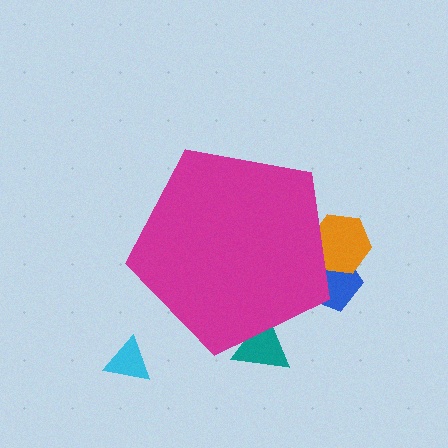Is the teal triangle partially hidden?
Yes, the teal triangle is partially hidden behind the magenta pentagon.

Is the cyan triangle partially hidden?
No, the cyan triangle is fully visible.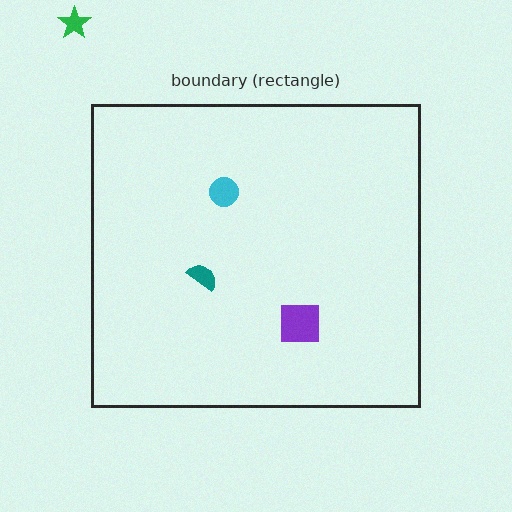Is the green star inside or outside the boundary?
Outside.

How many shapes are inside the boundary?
3 inside, 1 outside.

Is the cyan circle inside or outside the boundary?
Inside.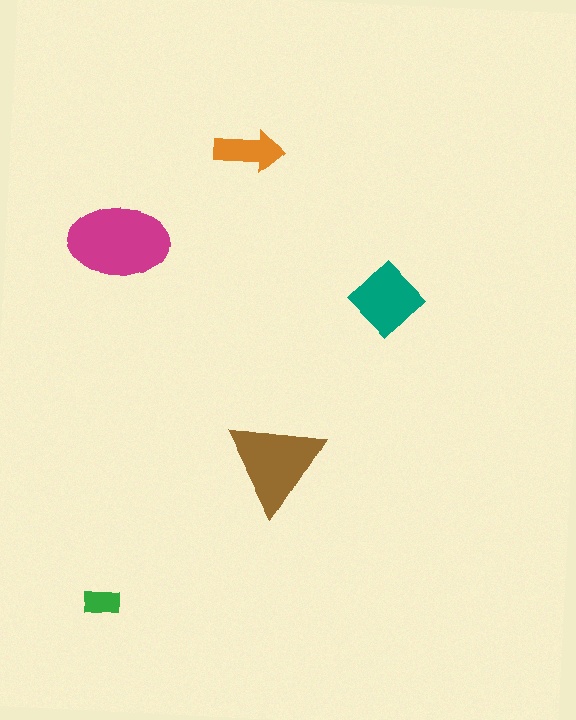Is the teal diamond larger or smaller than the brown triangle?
Smaller.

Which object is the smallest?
The green rectangle.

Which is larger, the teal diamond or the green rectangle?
The teal diamond.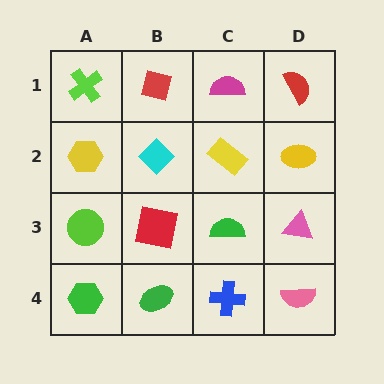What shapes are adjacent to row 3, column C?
A yellow rectangle (row 2, column C), a blue cross (row 4, column C), a red square (row 3, column B), a pink triangle (row 3, column D).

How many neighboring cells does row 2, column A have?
3.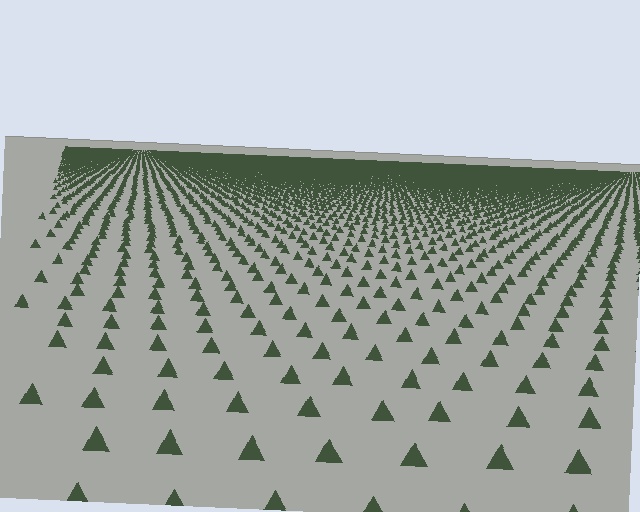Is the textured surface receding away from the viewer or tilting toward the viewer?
The surface is receding away from the viewer. Texture elements get smaller and denser toward the top.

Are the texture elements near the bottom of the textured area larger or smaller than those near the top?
Larger. Near the bottom, elements are closer to the viewer and appear at a bigger on-screen size.